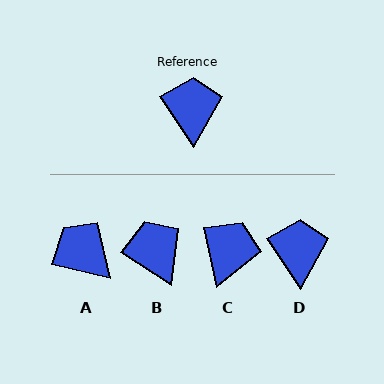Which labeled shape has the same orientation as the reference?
D.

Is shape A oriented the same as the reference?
No, it is off by about 42 degrees.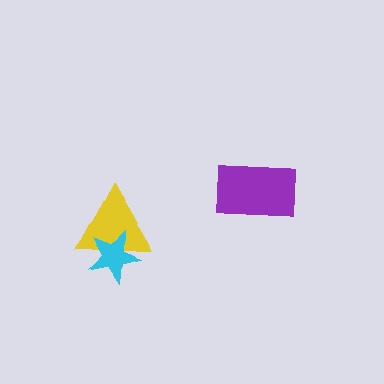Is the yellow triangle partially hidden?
Yes, it is partially covered by another shape.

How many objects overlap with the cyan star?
1 object overlaps with the cyan star.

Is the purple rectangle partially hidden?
No, no other shape covers it.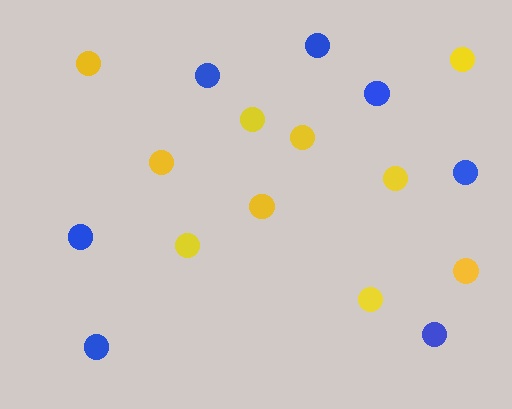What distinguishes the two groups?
There are 2 groups: one group of blue circles (7) and one group of yellow circles (10).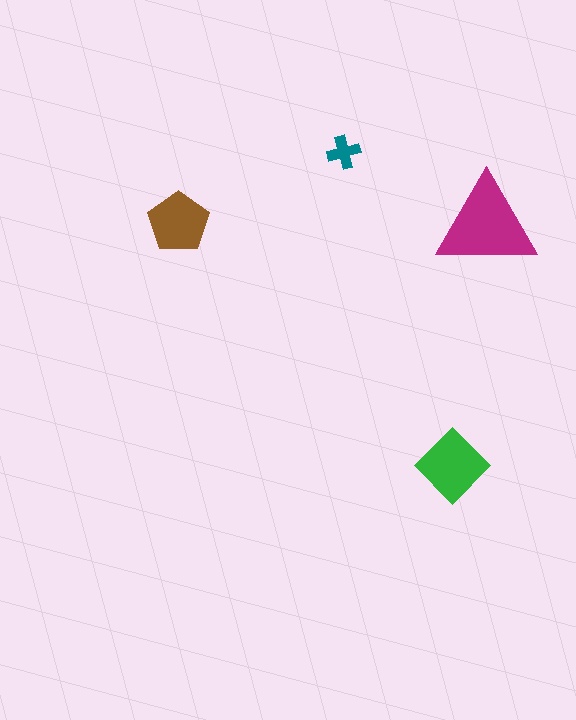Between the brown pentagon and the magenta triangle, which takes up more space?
The magenta triangle.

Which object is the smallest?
The teal cross.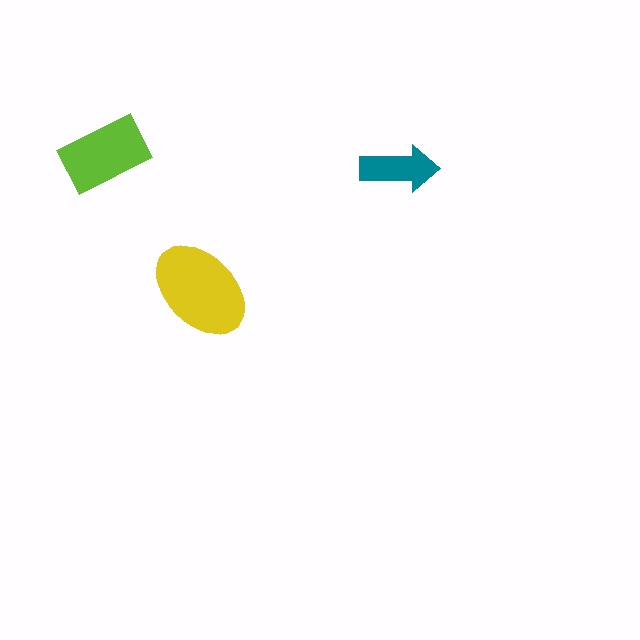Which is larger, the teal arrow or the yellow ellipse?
The yellow ellipse.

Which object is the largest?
The yellow ellipse.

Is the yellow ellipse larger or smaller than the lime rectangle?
Larger.